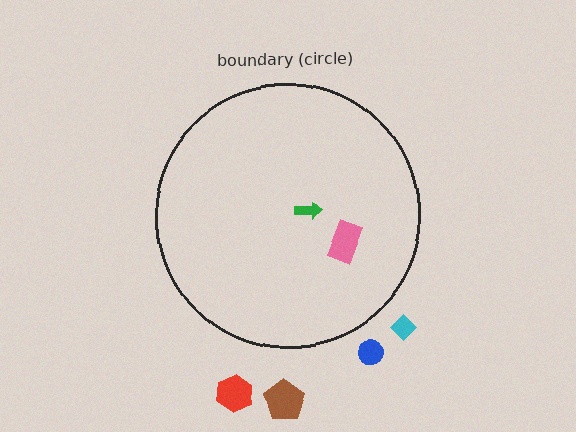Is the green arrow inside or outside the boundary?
Inside.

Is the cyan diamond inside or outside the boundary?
Outside.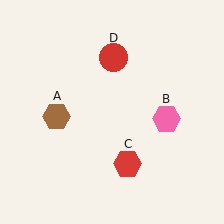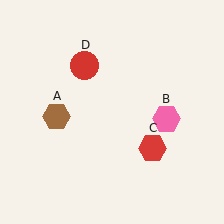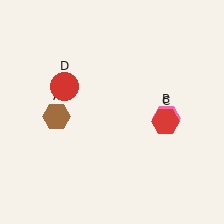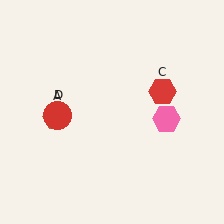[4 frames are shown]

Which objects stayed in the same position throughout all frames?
Brown hexagon (object A) and pink hexagon (object B) remained stationary.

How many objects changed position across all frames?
2 objects changed position: red hexagon (object C), red circle (object D).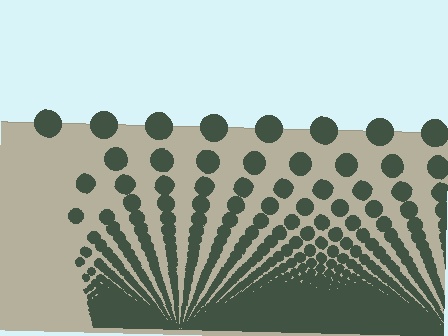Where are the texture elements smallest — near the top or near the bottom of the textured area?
Near the bottom.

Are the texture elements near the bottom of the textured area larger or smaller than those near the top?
Smaller. The gradient is inverted — elements near the bottom are smaller and denser.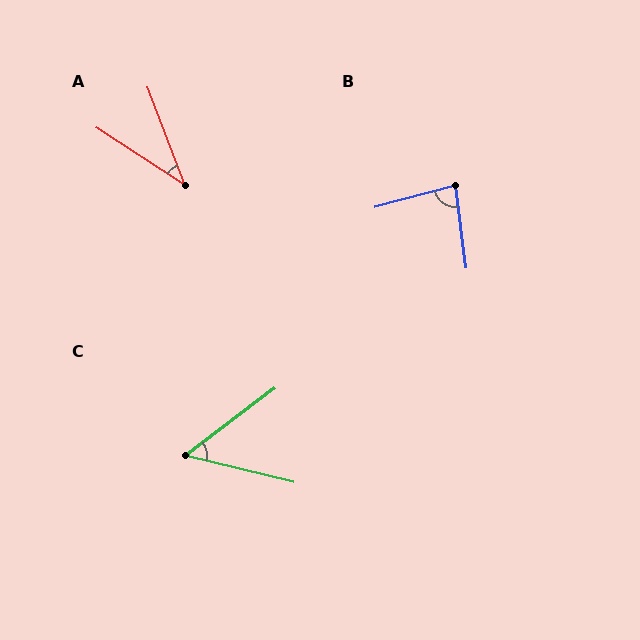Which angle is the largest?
B, at approximately 82 degrees.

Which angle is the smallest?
A, at approximately 36 degrees.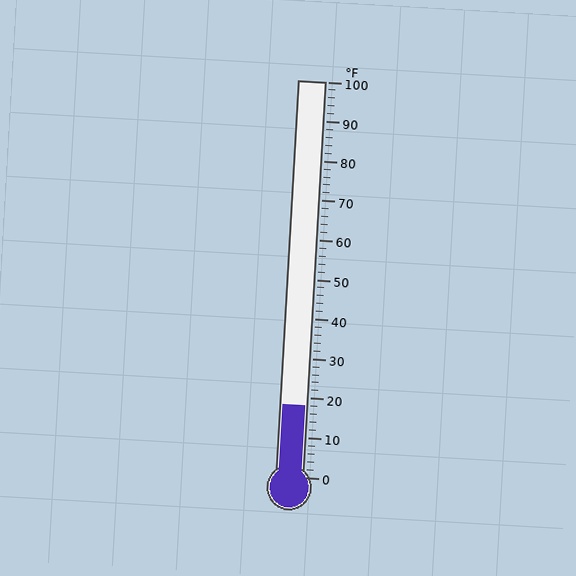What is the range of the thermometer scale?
The thermometer scale ranges from 0°F to 100°F.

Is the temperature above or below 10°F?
The temperature is above 10°F.